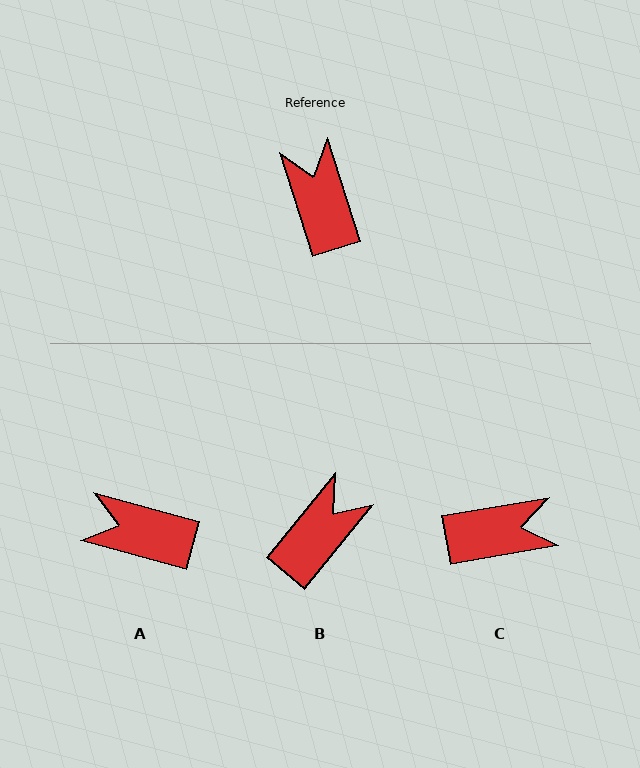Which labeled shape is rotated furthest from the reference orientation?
C, about 98 degrees away.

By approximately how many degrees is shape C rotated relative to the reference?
Approximately 98 degrees clockwise.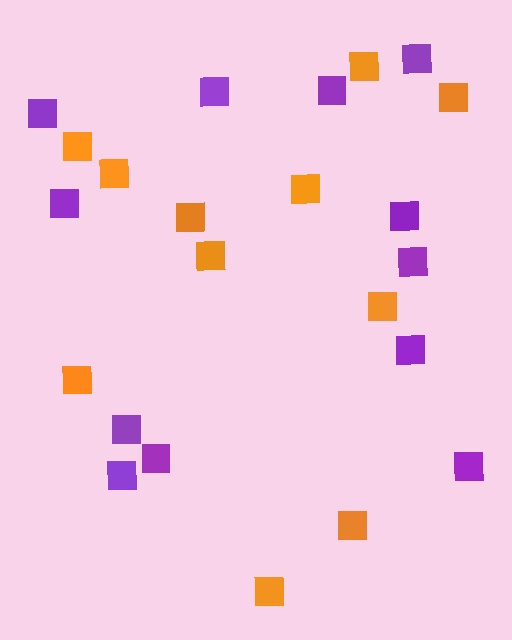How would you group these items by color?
There are 2 groups: one group of orange squares (11) and one group of purple squares (12).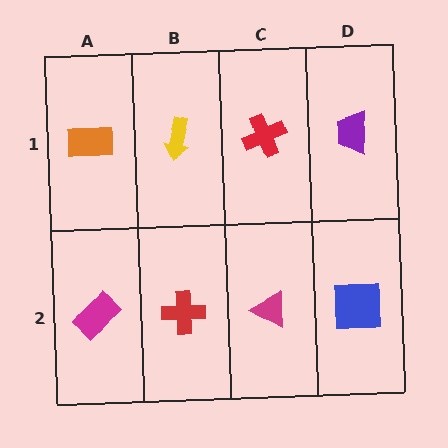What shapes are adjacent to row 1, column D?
A blue square (row 2, column D), a red cross (row 1, column C).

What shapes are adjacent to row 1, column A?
A magenta rectangle (row 2, column A), a yellow arrow (row 1, column B).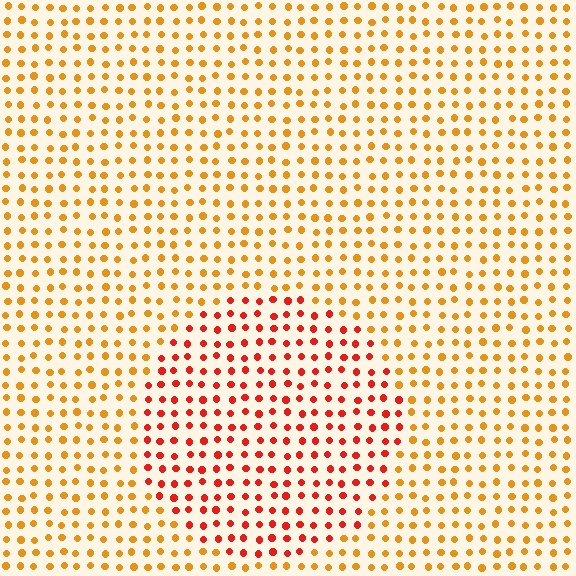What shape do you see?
I see a circle.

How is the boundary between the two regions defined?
The boundary is defined purely by a slight shift in hue (about 36 degrees). Spacing, size, and orientation are identical on both sides.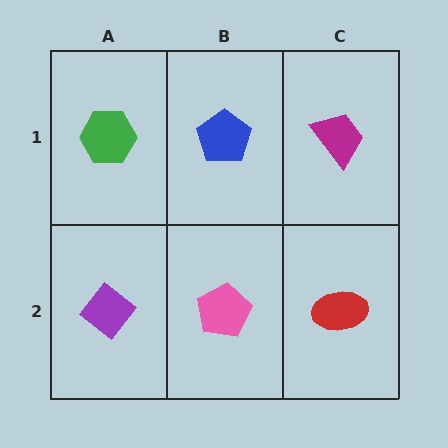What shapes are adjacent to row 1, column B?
A pink pentagon (row 2, column B), a green hexagon (row 1, column A), a magenta trapezoid (row 1, column C).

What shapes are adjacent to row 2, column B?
A blue pentagon (row 1, column B), a purple diamond (row 2, column A), a red ellipse (row 2, column C).